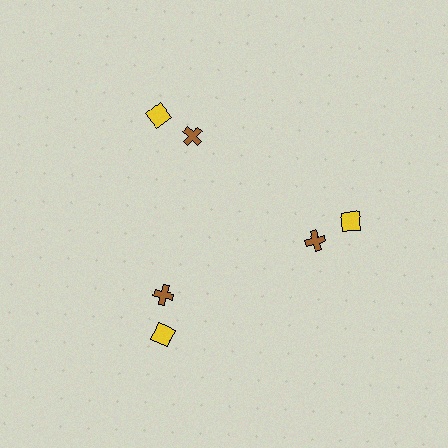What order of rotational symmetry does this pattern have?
This pattern has 3-fold rotational symmetry.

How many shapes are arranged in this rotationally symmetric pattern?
There are 6 shapes, arranged in 3 groups of 2.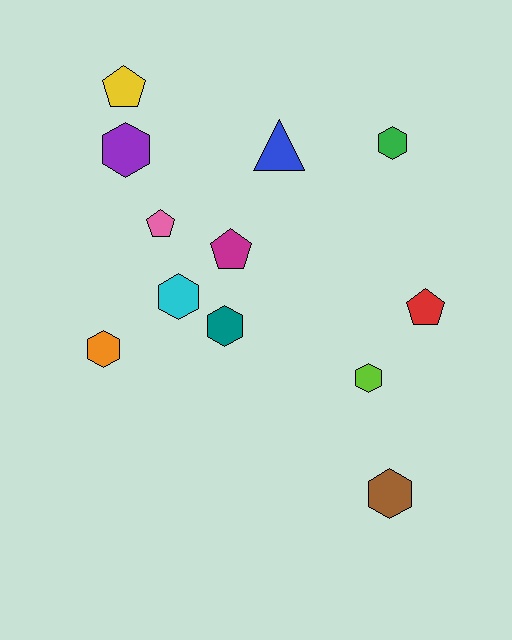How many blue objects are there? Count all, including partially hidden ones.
There is 1 blue object.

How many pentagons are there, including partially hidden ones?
There are 4 pentagons.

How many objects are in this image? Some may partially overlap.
There are 12 objects.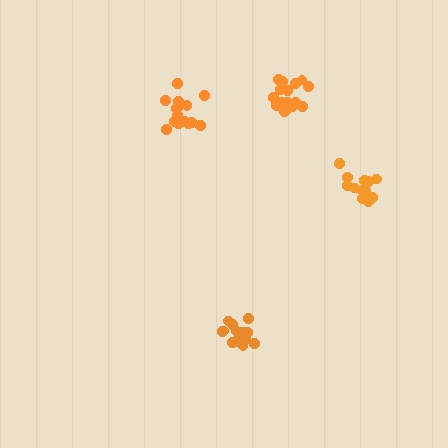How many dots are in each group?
Group 1: 17 dots, Group 2: 15 dots, Group 3: 16 dots, Group 4: 13 dots (61 total).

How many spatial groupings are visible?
There are 4 spatial groupings.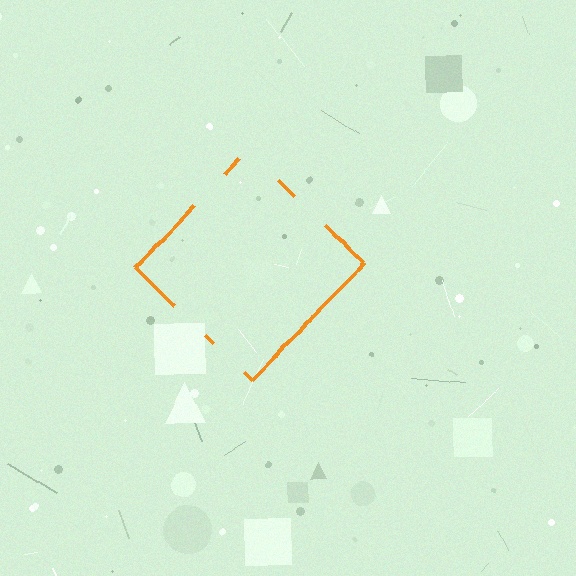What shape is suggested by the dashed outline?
The dashed outline suggests a diamond.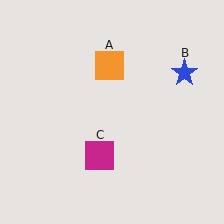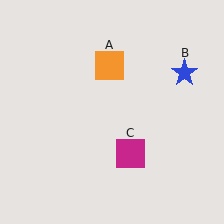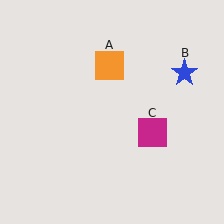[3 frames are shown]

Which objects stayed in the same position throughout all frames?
Orange square (object A) and blue star (object B) remained stationary.